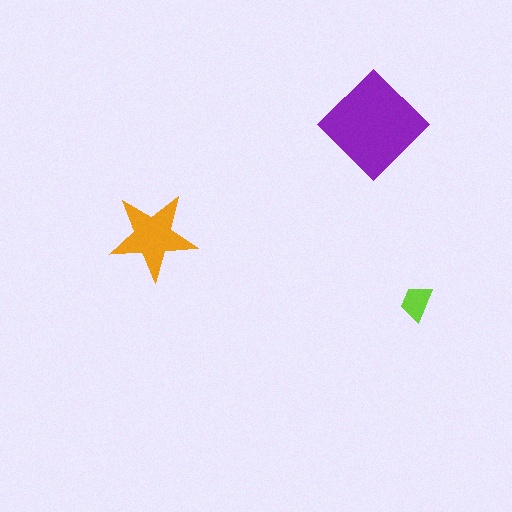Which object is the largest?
The purple diamond.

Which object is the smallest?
The lime trapezoid.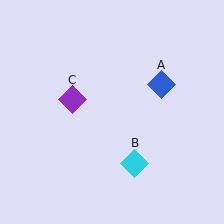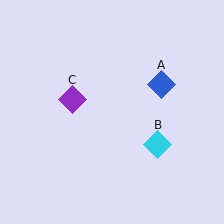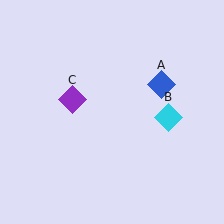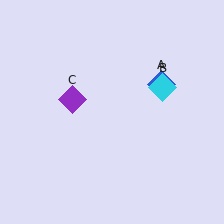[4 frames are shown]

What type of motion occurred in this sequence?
The cyan diamond (object B) rotated counterclockwise around the center of the scene.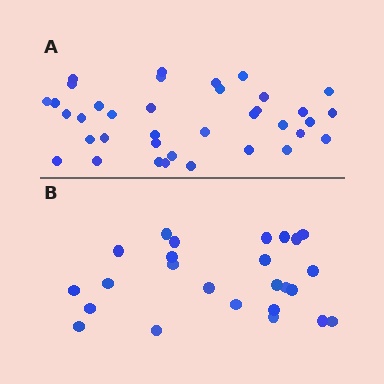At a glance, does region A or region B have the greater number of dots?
Region A (the top region) has more dots.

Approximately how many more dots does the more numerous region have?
Region A has roughly 12 or so more dots than region B.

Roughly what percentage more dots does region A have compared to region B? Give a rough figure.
About 50% more.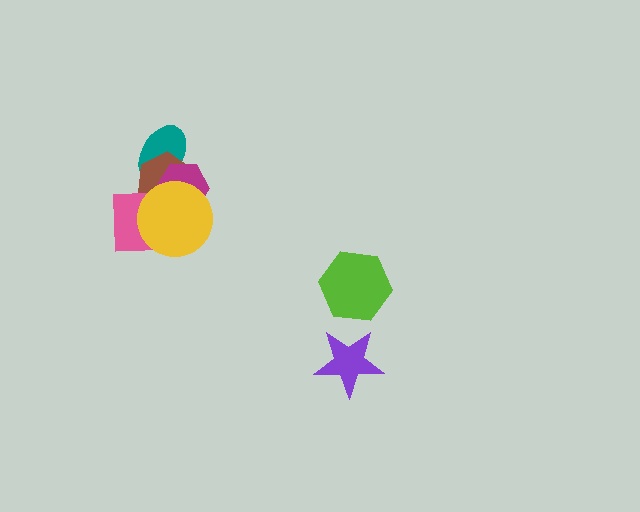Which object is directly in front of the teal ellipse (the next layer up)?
The brown hexagon is directly in front of the teal ellipse.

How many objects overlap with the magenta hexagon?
4 objects overlap with the magenta hexagon.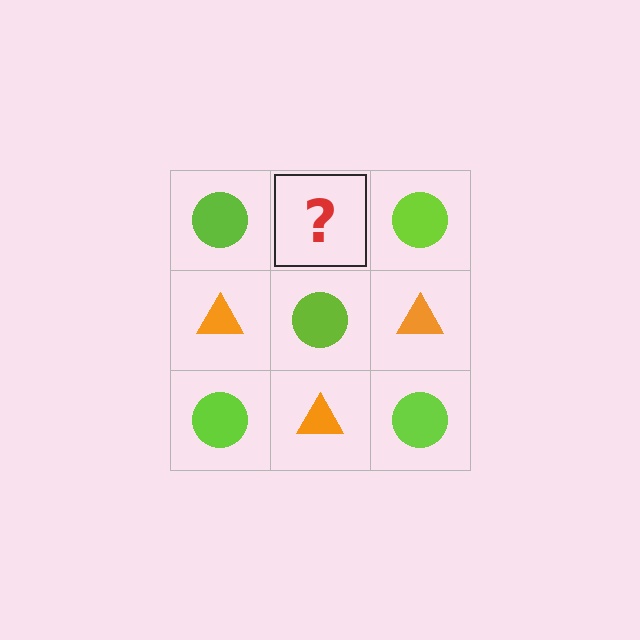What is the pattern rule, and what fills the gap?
The rule is that it alternates lime circle and orange triangle in a checkerboard pattern. The gap should be filled with an orange triangle.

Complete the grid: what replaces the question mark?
The question mark should be replaced with an orange triangle.